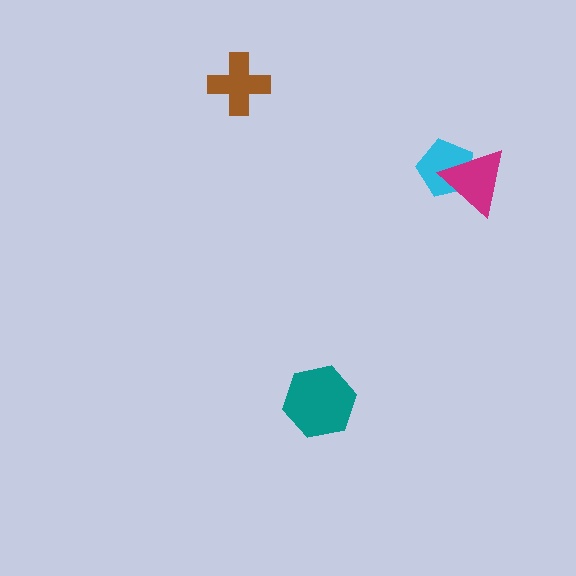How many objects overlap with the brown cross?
0 objects overlap with the brown cross.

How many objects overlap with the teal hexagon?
0 objects overlap with the teal hexagon.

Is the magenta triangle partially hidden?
No, no other shape covers it.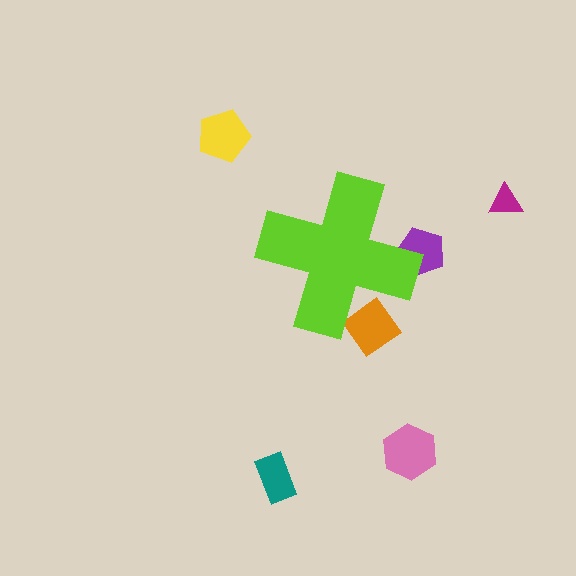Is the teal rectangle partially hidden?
No, the teal rectangle is fully visible.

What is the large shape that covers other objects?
A lime cross.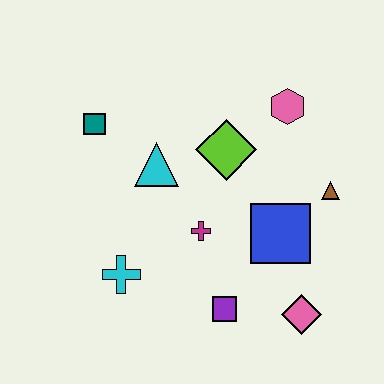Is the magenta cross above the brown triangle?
No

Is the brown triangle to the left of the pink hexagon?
No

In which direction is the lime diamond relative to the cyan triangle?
The lime diamond is to the right of the cyan triangle.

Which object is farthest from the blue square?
The teal square is farthest from the blue square.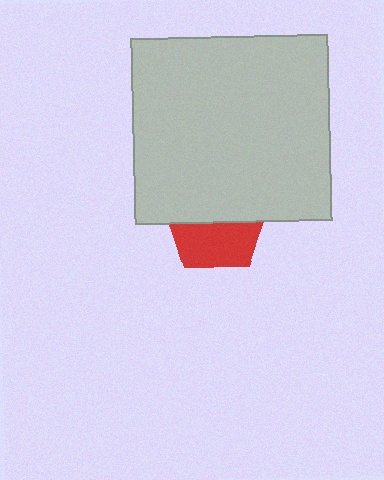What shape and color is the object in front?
The object in front is a light gray rectangle.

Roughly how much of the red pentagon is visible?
About half of it is visible (roughly 48%).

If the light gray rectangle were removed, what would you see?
You would see the complete red pentagon.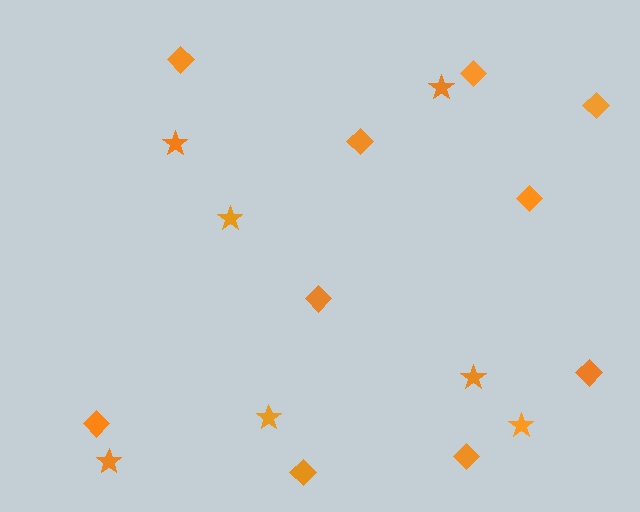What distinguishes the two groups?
There are 2 groups: one group of stars (7) and one group of diamonds (10).